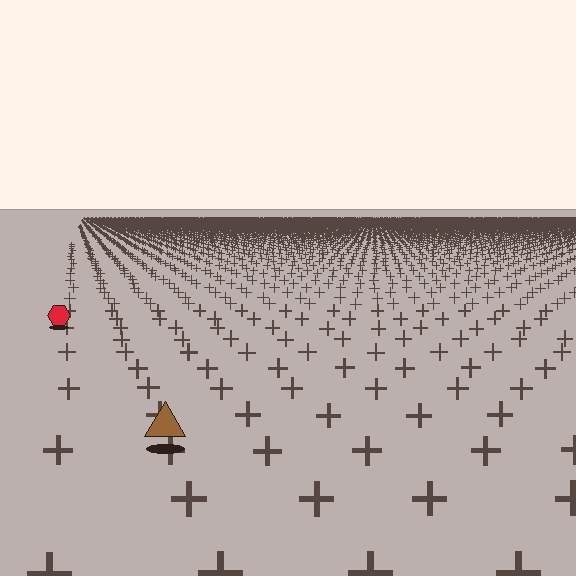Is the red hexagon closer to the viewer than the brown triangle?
No. The brown triangle is closer — you can tell from the texture gradient: the ground texture is coarser near it.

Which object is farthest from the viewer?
The red hexagon is farthest from the viewer. It appears smaller and the ground texture around it is denser.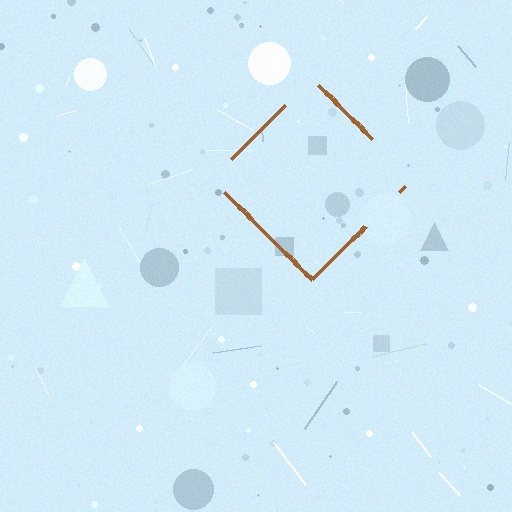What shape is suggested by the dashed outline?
The dashed outline suggests a diamond.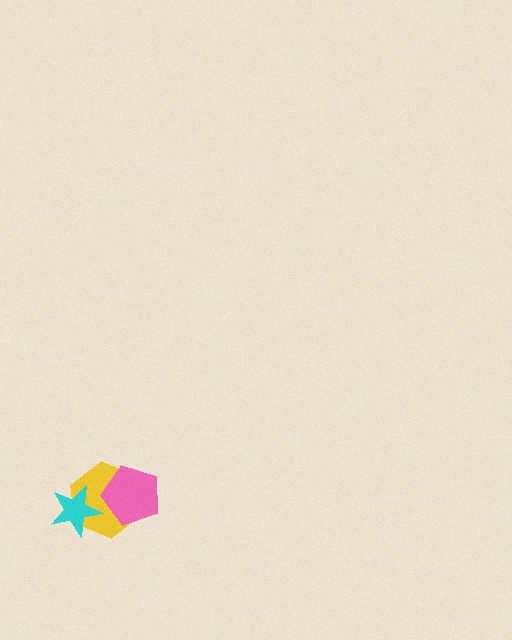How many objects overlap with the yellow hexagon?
2 objects overlap with the yellow hexagon.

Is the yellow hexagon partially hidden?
Yes, it is partially covered by another shape.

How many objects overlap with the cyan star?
1 object overlaps with the cyan star.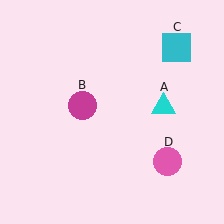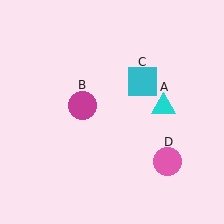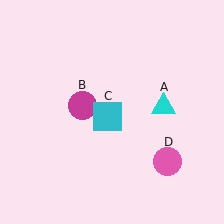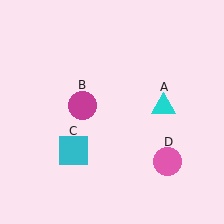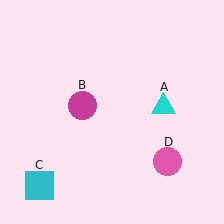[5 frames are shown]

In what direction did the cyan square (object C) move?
The cyan square (object C) moved down and to the left.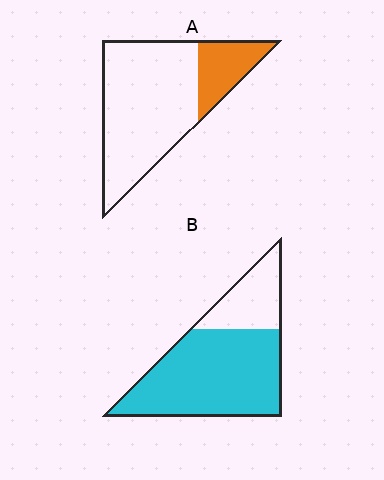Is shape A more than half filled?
No.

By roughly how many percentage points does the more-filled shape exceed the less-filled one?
By roughly 50 percentage points (B over A).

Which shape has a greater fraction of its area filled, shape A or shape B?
Shape B.